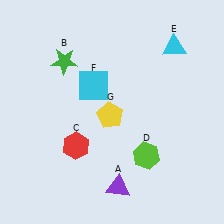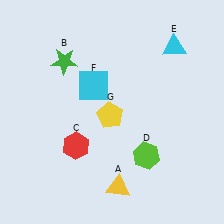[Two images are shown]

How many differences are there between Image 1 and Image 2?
There is 1 difference between the two images.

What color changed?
The triangle (A) changed from purple in Image 1 to yellow in Image 2.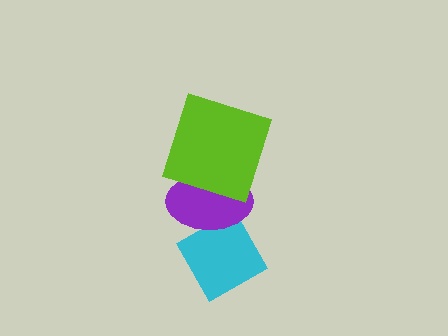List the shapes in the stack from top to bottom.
From top to bottom: the lime square, the purple ellipse, the cyan diamond.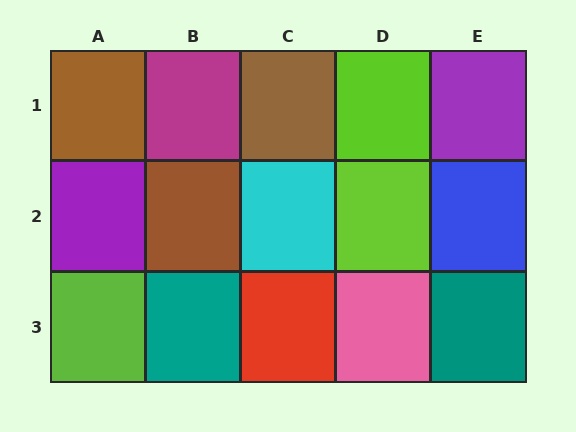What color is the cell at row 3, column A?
Lime.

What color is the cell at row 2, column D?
Lime.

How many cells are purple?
2 cells are purple.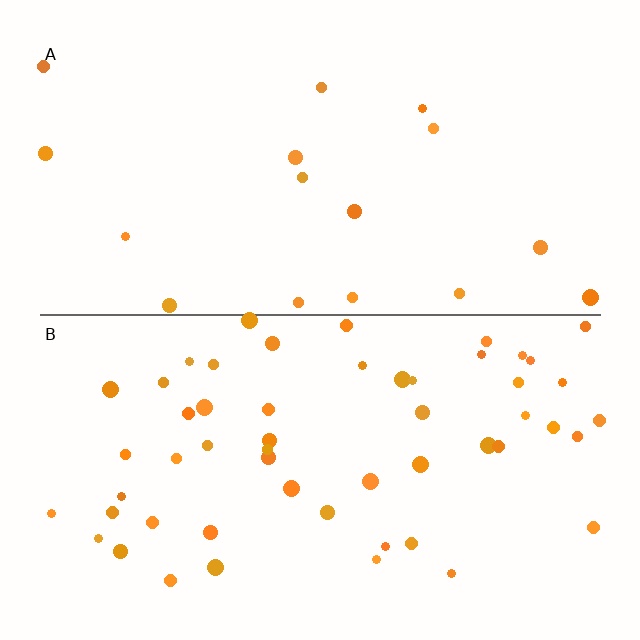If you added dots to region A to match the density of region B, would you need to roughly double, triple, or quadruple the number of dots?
Approximately triple.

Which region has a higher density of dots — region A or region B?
B (the bottom).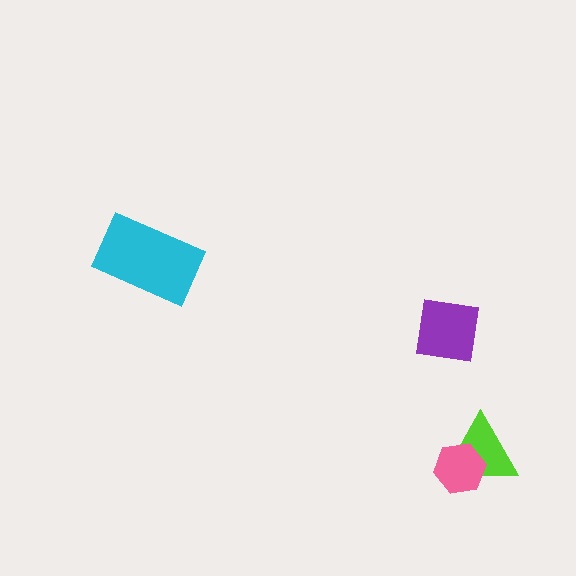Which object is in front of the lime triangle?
The pink hexagon is in front of the lime triangle.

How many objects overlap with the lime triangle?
1 object overlaps with the lime triangle.